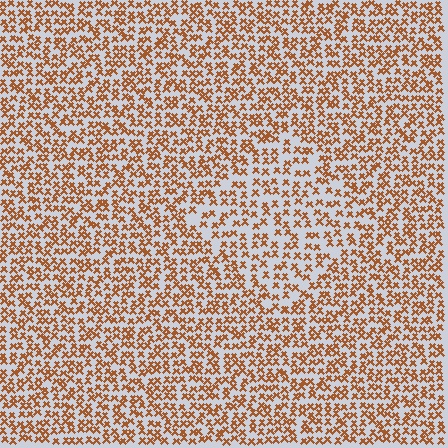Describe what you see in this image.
The image contains small brown elements arranged at two different densities. A diamond-shaped region is visible where the elements are less densely packed than the surrounding area.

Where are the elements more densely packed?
The elements are more densely packed outside the diamond boundary.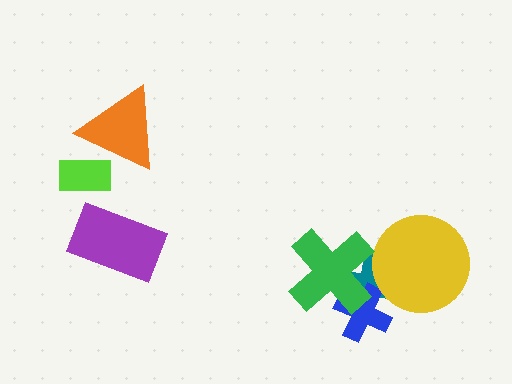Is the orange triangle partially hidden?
Yes, it is partially covered by another shape.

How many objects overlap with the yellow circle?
1 object overlaps with the yellow circle.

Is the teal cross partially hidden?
Yes, it is partially covered by another shape.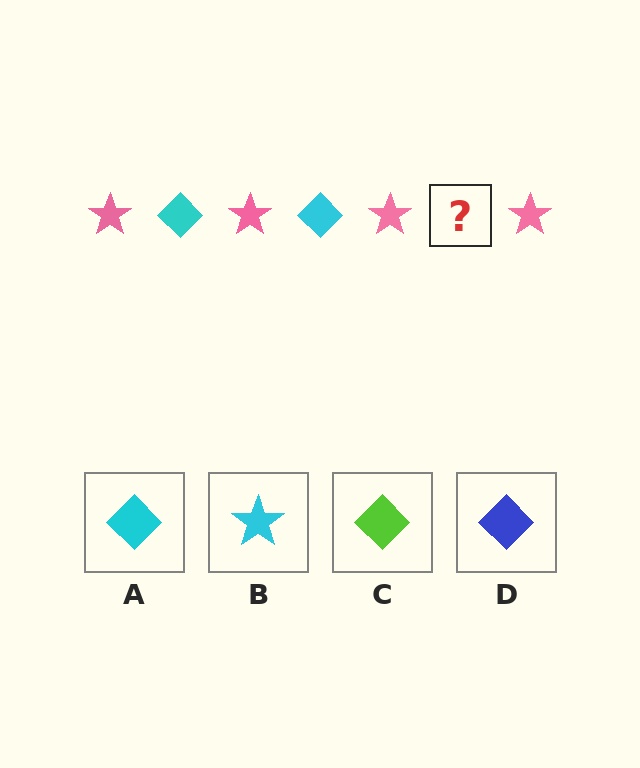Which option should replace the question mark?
Option A.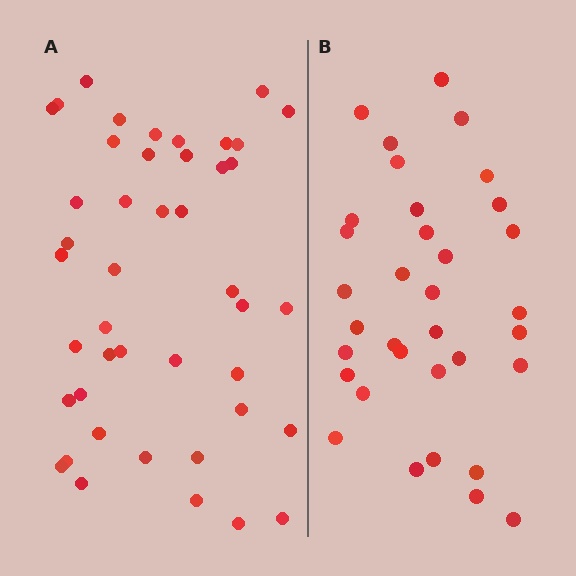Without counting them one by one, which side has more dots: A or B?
Region A (the left region) has more dots.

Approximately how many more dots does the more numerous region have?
Region A has roughly 10 or so more dots than region B.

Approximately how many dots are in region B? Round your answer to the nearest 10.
About 30 dots. (The exact count is 34, which rounds to 30.)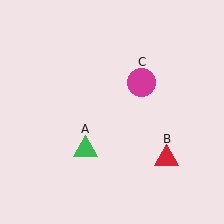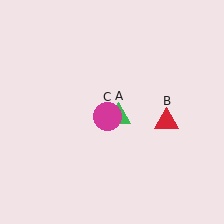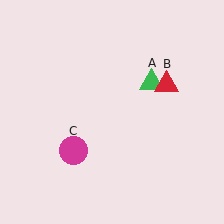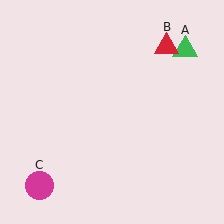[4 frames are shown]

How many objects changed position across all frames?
3 objects changed position: green triangle (object A), red triangle (object B), magenta circle (object C).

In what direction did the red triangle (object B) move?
The red triangle (object B) moved up.